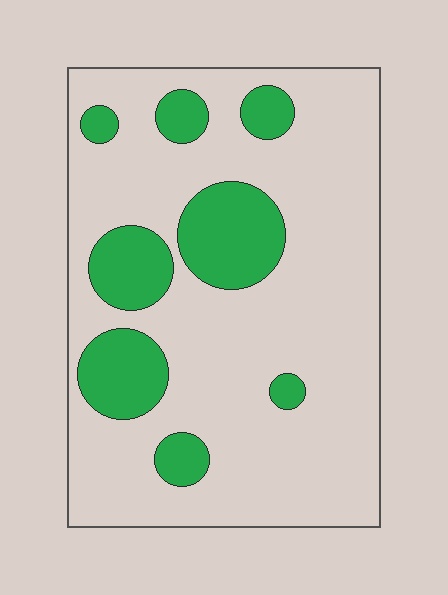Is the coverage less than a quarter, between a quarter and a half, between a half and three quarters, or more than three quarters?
Less than a quarter.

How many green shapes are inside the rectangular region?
8.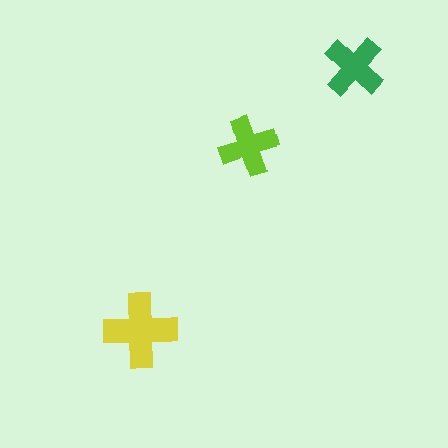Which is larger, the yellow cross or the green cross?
The yellow one.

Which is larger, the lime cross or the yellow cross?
The yellow one.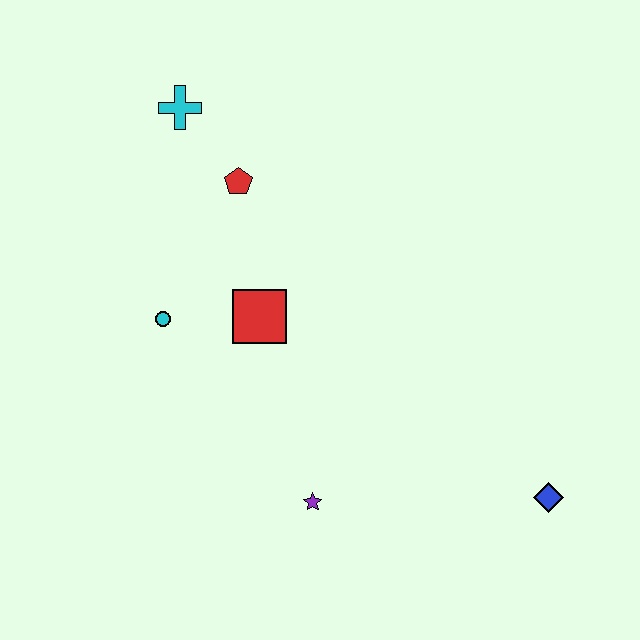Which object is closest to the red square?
The cyan circle is closest to the red square.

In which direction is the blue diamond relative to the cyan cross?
The blue diamond is below the cyan cross.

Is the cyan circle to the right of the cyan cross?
No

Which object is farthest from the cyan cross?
The blue diamond is farthest from the cyan cross.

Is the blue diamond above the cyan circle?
No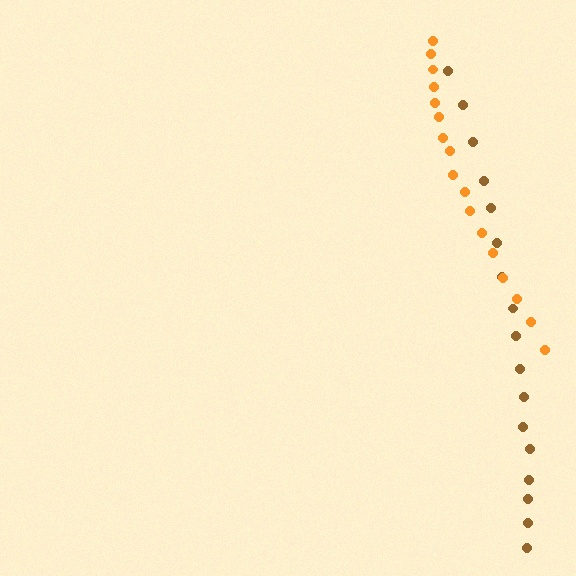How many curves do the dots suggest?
There are 2 distinct paths.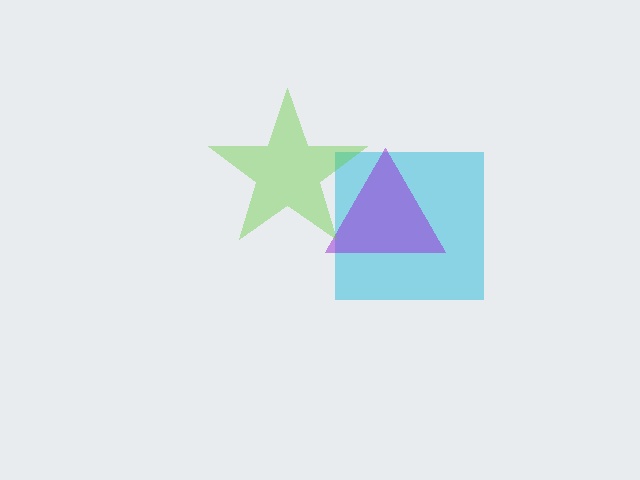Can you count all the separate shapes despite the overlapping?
Yes, there are 3 separate shapes.